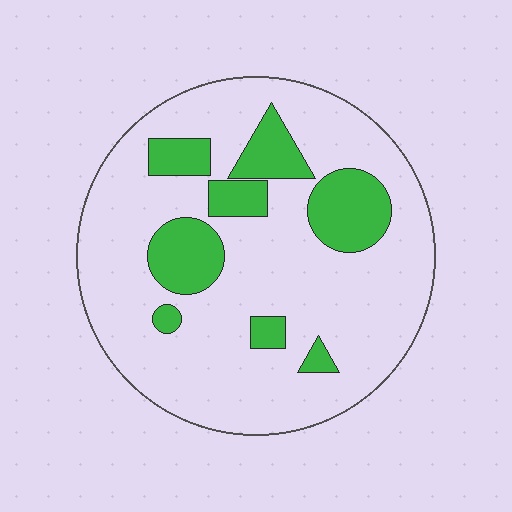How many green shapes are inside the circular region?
8.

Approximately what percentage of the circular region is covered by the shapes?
Approximately 20%.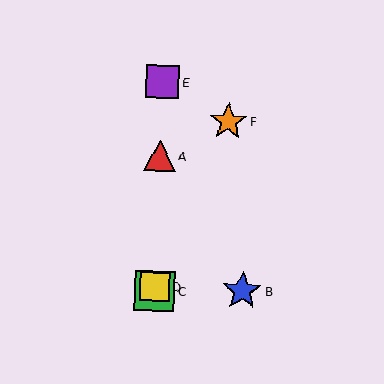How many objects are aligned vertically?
4 objects (A, C, D, E) are aligned vertically.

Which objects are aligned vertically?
Objects A, C, D, E are aligned vertically.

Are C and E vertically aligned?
Yes, both are at x≈154.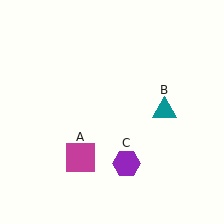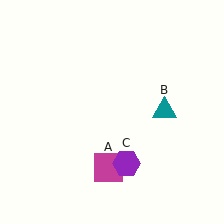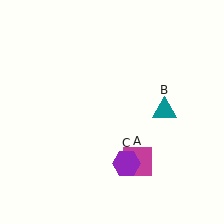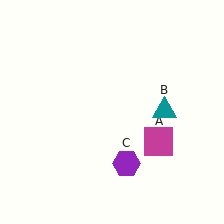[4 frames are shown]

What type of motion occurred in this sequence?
The magenta square (object A) rotated counterclockwise around the center of the scene.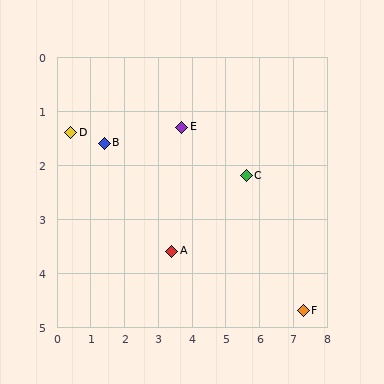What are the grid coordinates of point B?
Point B is at approximately (1.4, 1.6).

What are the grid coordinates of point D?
Point D is at approximately (0.4, 1.4).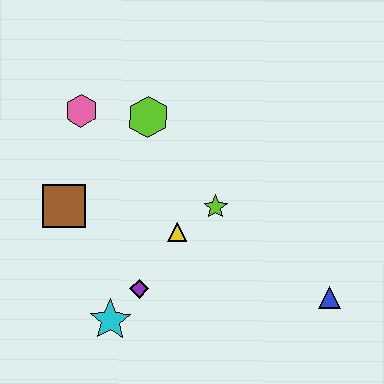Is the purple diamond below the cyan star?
No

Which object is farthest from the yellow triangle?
The blue triangle is farthest from the yellow triangle.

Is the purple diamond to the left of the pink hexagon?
No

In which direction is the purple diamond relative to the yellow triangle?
The purple diamond is below the yellow triangle.